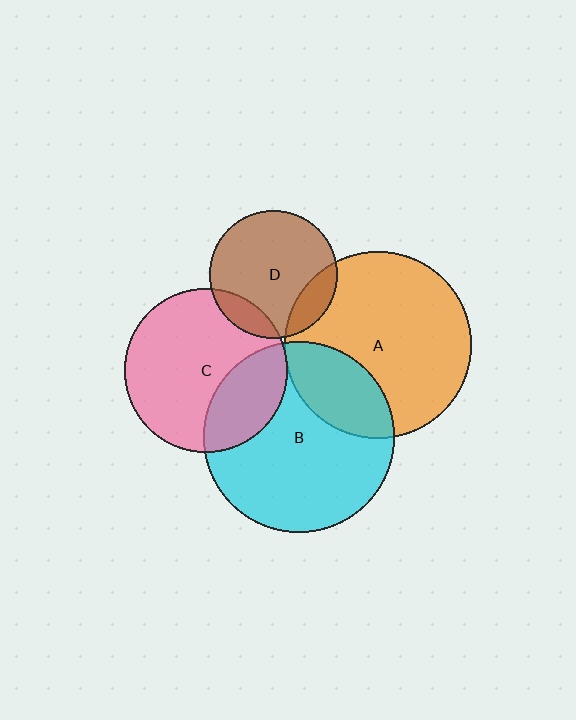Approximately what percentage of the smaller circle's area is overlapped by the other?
Approximately 15%.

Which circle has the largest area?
Circle B (cyan).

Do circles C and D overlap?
Yes.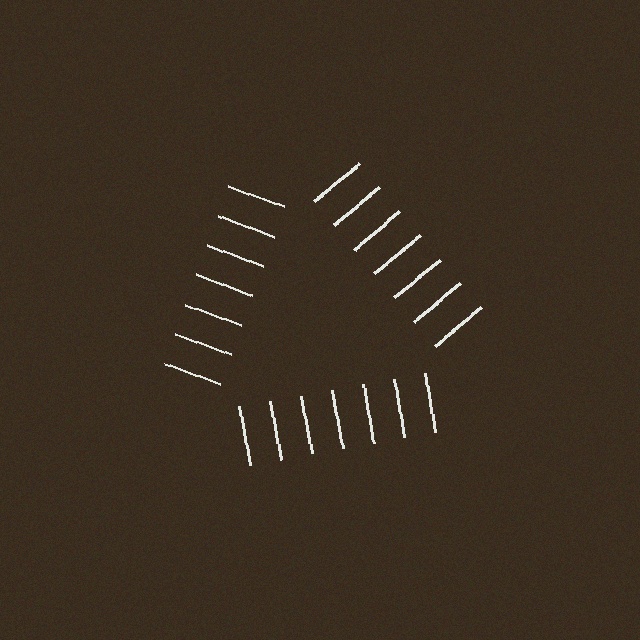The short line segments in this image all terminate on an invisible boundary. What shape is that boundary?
An illusory triangle — the line segments terminate on its edges but no continuous stroke is drawn.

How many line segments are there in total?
21 — 7 along each of the 3 edges.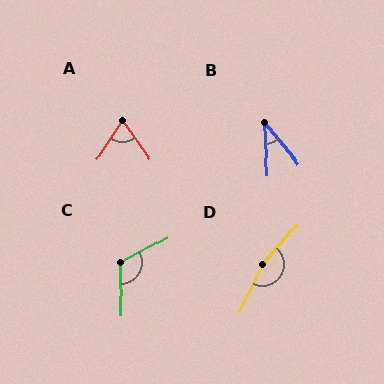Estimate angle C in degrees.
Approximately 118 degrees.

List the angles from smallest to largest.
B (36°), A (68°), C (118°), D (163°).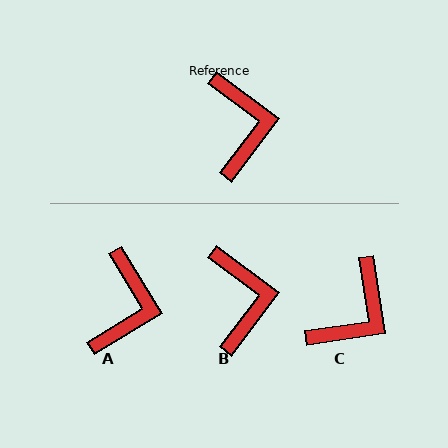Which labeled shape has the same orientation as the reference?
B.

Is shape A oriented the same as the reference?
No, it is off by about 22 degrees.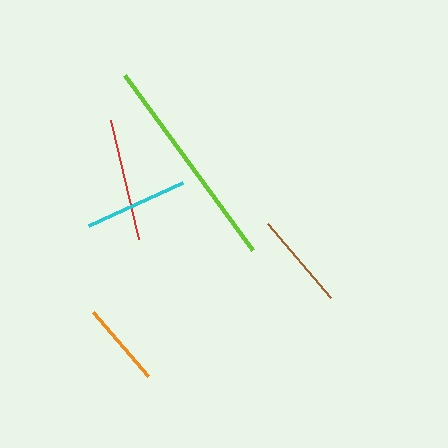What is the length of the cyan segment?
The cyan segment is approximately 103 pixels long.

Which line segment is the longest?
The lime line is the longest at approximately 217 pixels.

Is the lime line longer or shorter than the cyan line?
The lime line is longer than the cyan line.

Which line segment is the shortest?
The orange line is the shortest at approximately 84 pixels.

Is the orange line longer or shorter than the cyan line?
The cyan line is longer than the orange line.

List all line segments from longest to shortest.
From longest to shortest: lime, red, cyan, brown, orange.